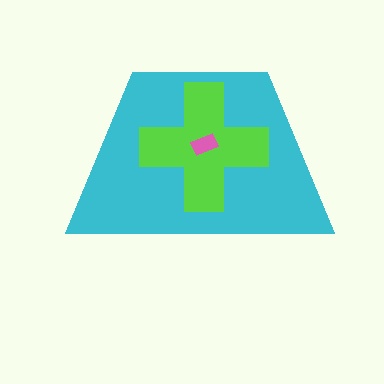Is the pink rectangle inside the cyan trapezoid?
Yes.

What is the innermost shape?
The pink rectangle.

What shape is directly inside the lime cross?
The pink rectangle.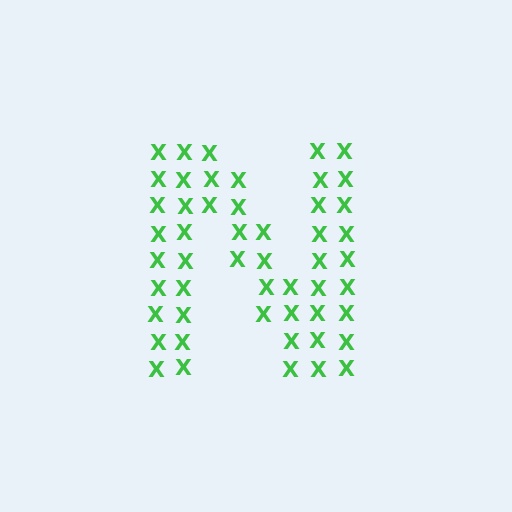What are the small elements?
The small elements are letter X's.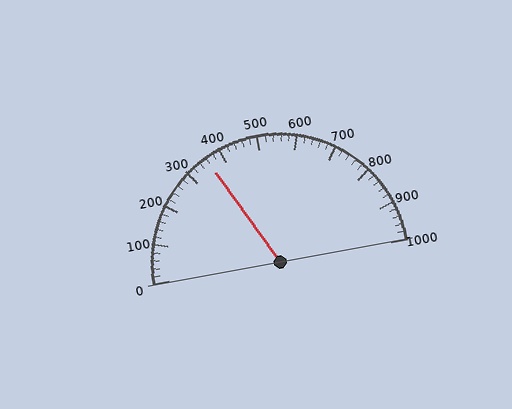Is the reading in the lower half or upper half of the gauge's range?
The reading is in the lower half of the range (0 to 1000).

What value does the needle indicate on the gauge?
The needle indicates approximately 360.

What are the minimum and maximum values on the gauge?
The gauge ranges from 0 to 1000.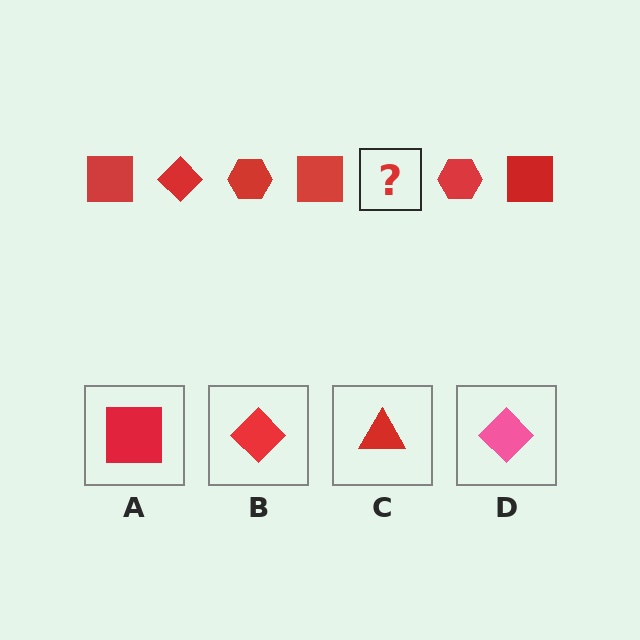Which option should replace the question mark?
Option B.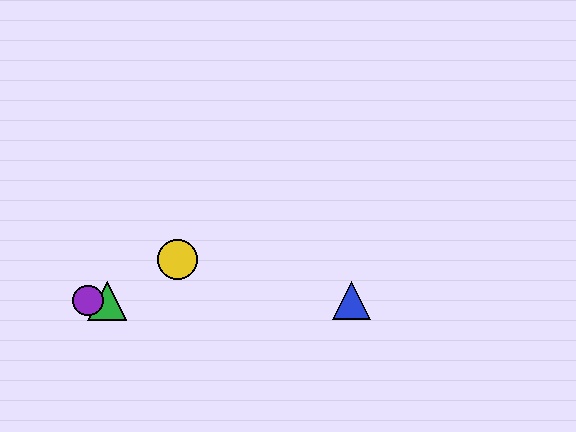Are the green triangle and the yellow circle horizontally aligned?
No, the green triangle is at y≈301 and the yellow circle is at y≈260.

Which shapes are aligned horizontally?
The red triangle, the blue triangle, the green triangle, the purple circle are aligned horizontally.